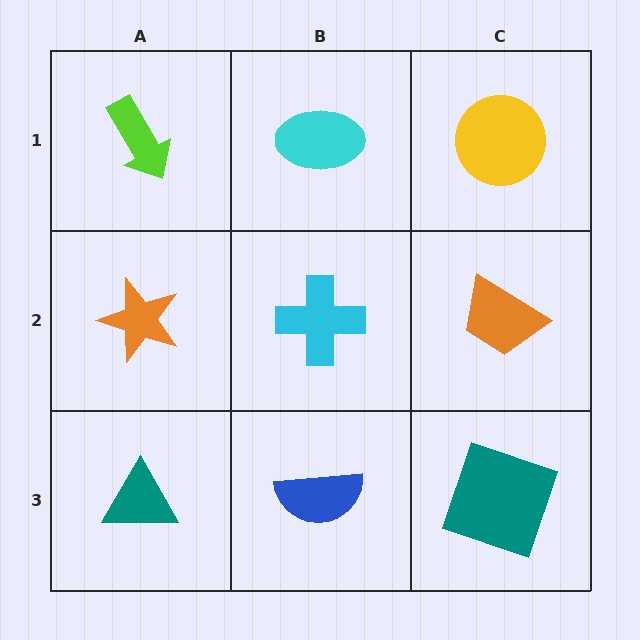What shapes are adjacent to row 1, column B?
A cyan cross (row 2, column B), a lime arrow (row 1, column A), a yellow circle (row 1, column C).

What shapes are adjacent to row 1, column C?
An orange trapezoid (row 2, column C), a cyan ellipse (row 1, column B).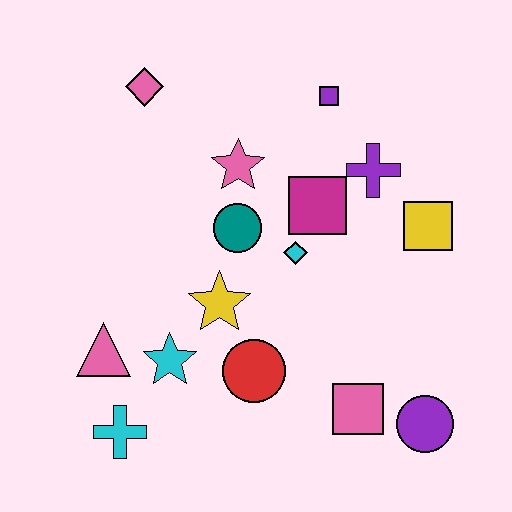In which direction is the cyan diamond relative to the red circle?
The cyan diamond is above the red circle.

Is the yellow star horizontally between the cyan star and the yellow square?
Yes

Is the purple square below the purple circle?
No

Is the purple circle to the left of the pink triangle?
No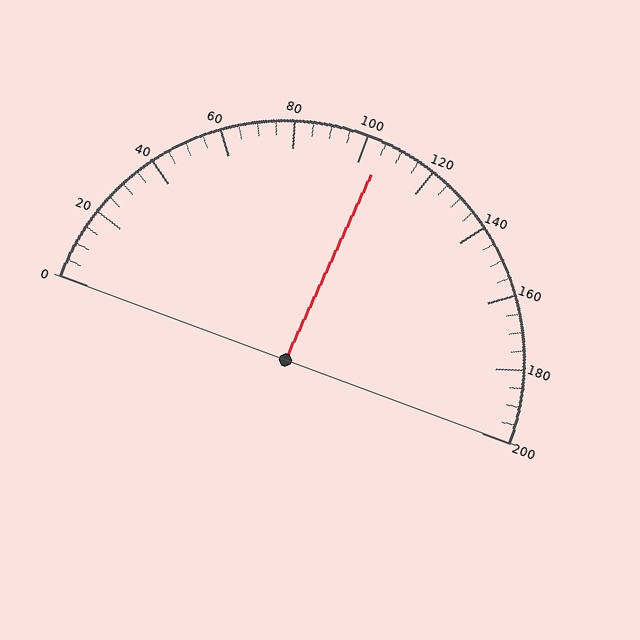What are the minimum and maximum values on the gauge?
The gauge ranges from 0 to 200.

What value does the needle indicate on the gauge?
The needle indicates approximately 105.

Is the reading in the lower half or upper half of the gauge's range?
The reading is in the upper half of the range (0 to 200).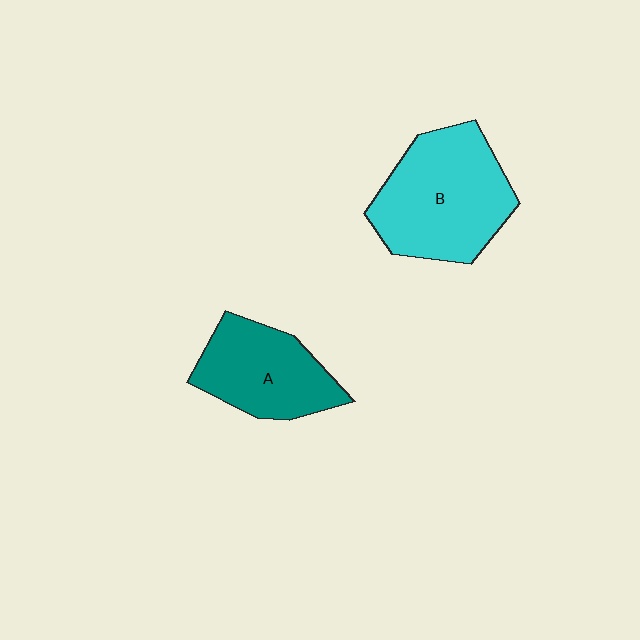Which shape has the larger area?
Shape B (cyan).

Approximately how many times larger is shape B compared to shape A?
Approximately 1.4 times.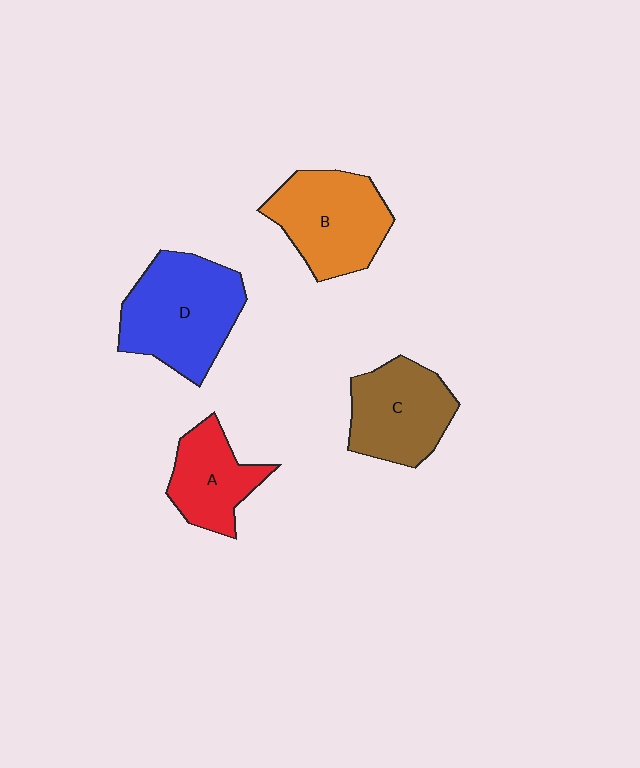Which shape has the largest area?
Shape D (blue).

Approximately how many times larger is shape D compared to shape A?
Approximately 1.6 times.